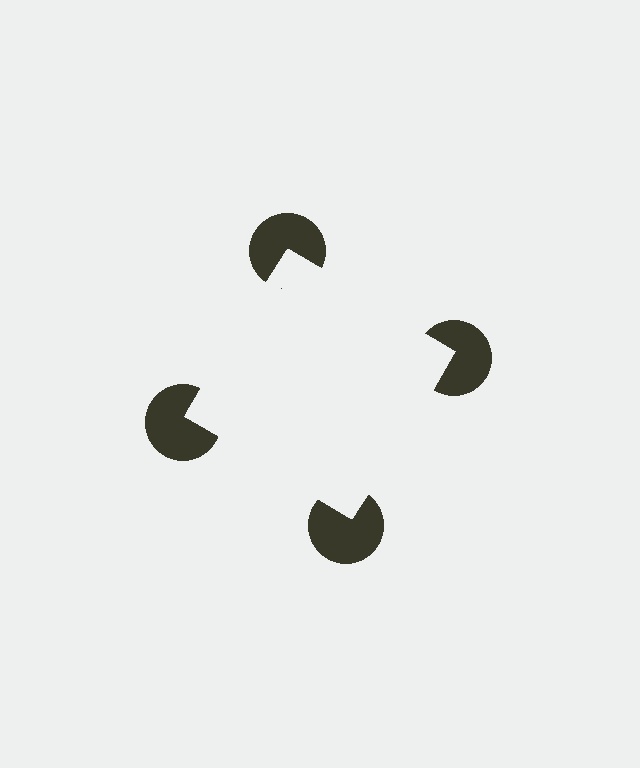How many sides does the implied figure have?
4 sides.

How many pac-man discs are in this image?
There are 4 — one at each vertex of the illusory square.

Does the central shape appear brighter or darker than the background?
It typically appears slightly brighter than the background, even though no actual brightness change is drawn.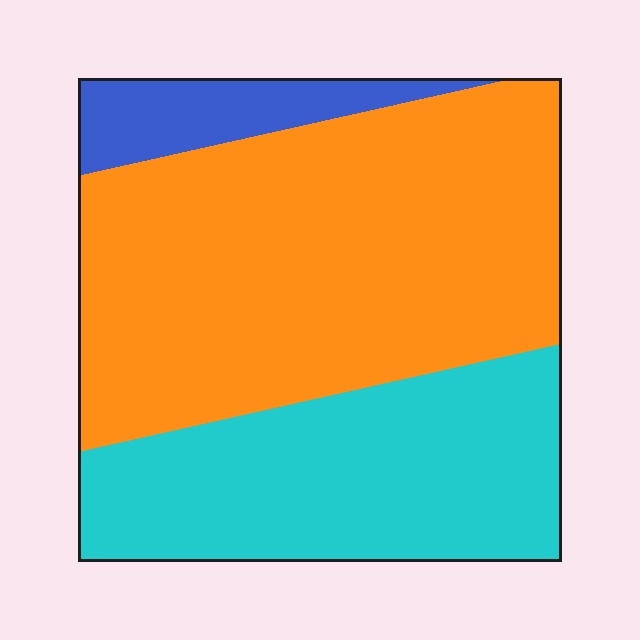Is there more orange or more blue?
Orange.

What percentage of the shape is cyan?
Cyan covers about 35% of the shape.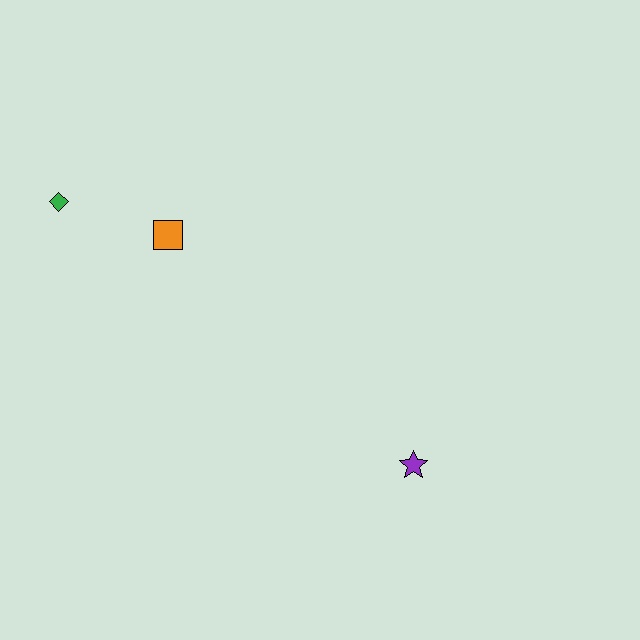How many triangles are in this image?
There are no triangles.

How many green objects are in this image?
There is 1 green object.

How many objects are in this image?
There are 3 objects.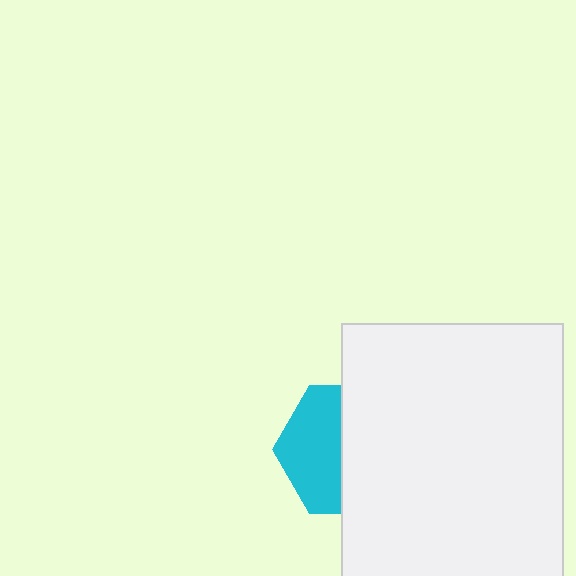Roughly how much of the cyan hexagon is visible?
About half of it is visible (roughly 46%).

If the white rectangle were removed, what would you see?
You would see the complete cyan hexagon.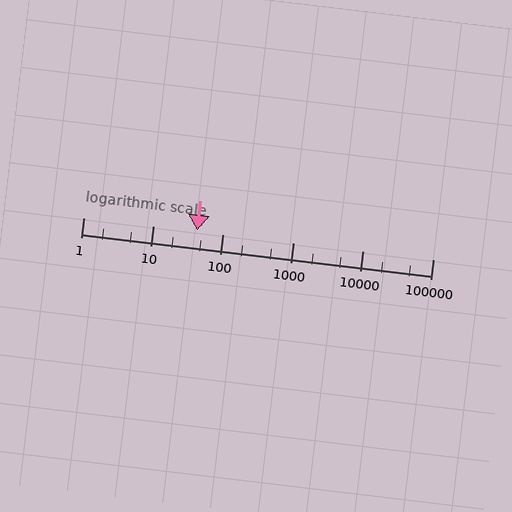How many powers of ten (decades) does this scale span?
The scale spans 5 decades, from 1 to 100000.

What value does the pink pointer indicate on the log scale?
The pointer indicates approximately 43.